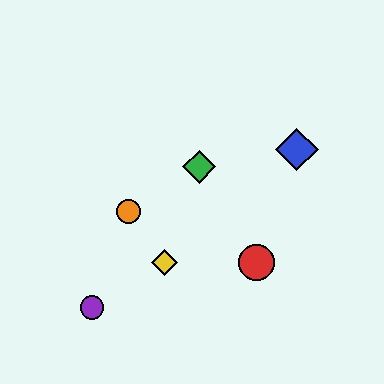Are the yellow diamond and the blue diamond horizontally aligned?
No, the yellow diamond is at y≈262 and the blue diamond is at y≈149.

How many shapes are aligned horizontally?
2 shapes (the red circle, the yellow diamond) are aligned horizontally.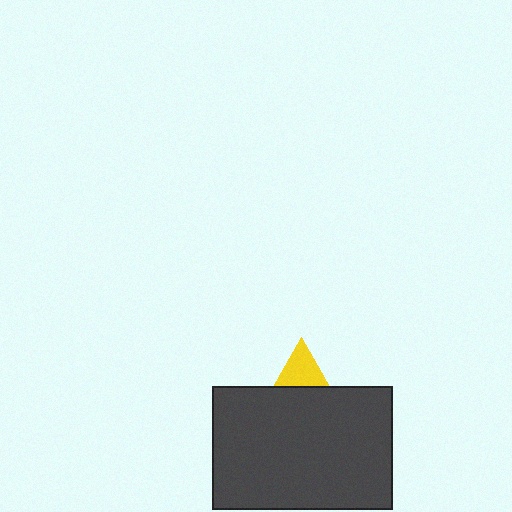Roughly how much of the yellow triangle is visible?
A small part of it is visible (roughly 37%).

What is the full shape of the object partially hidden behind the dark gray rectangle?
The partially hidden object is a yellow triangle.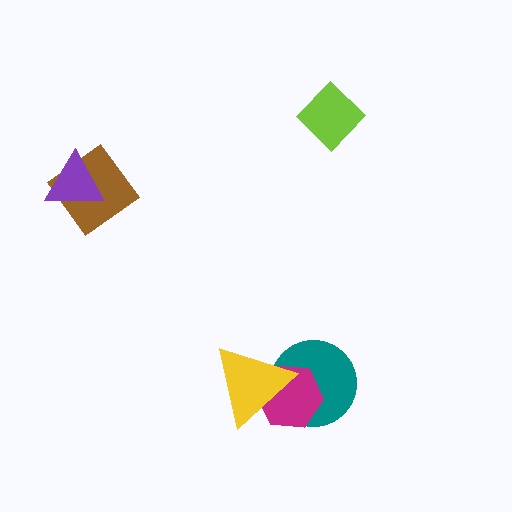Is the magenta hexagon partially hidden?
Yes, it is partially covered by another shape.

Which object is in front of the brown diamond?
The purple triangle is in front of the brown diamond.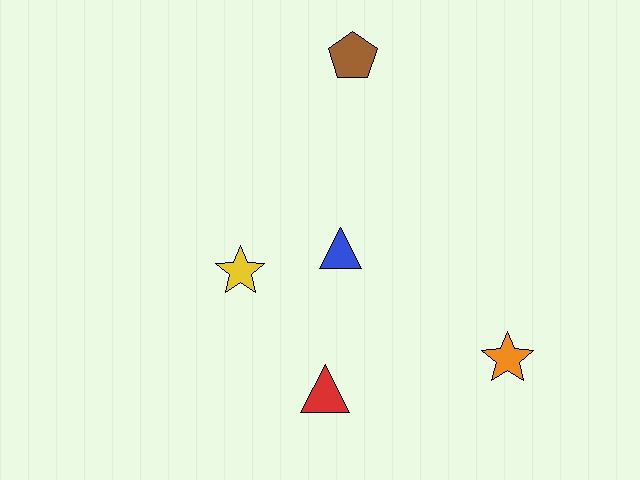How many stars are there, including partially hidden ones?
There are 2 stars.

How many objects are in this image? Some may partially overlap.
There are 5 objects.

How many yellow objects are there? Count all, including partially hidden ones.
There is 1 yellow object.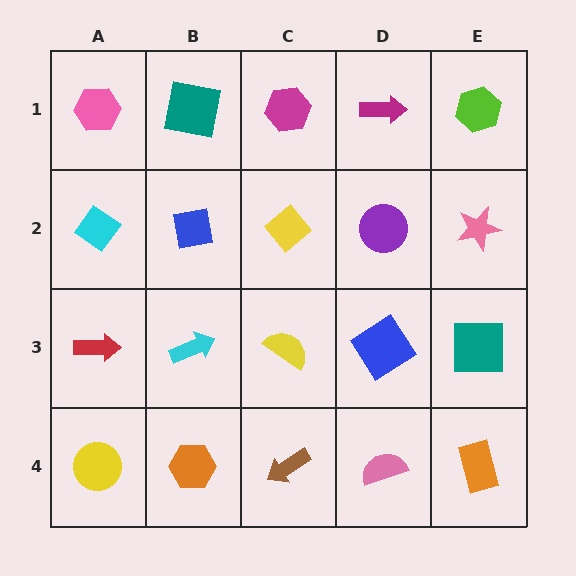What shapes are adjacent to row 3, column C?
A yellow diamond (row 2, column C), a brown arrow (row 4, column C), a cyan arrow (row 3, column B), a blue diamond (row 3, column D).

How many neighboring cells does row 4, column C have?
3.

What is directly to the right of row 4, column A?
An orange hexagon.